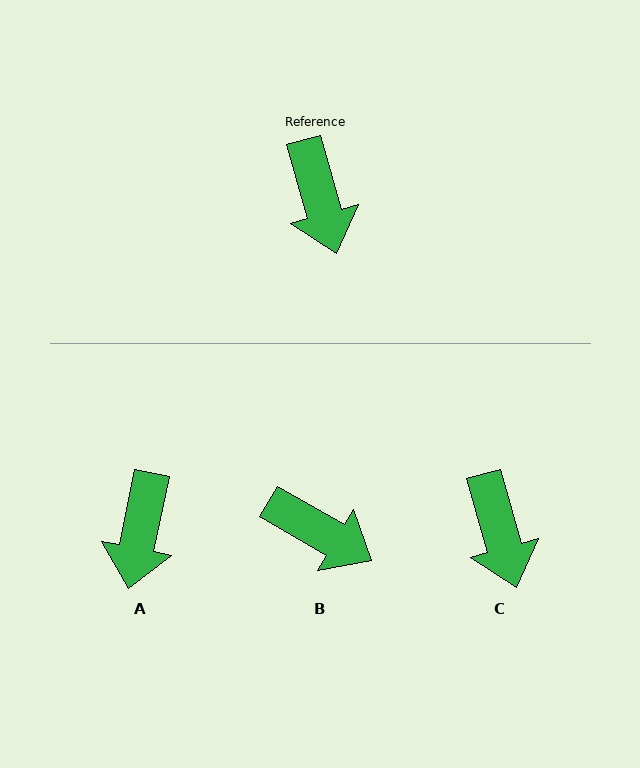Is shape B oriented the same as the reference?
No, it is off by about 44 degrees.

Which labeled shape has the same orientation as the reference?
C.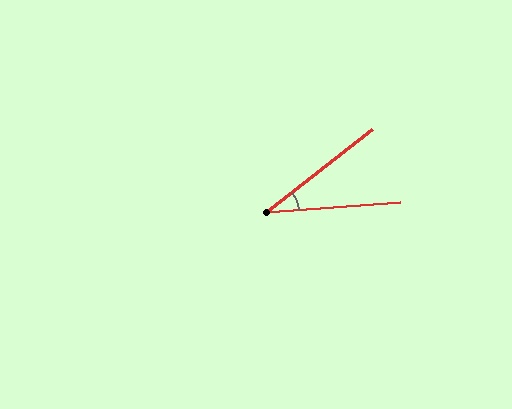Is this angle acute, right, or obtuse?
It is acute.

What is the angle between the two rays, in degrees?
Approximately 34 degrees.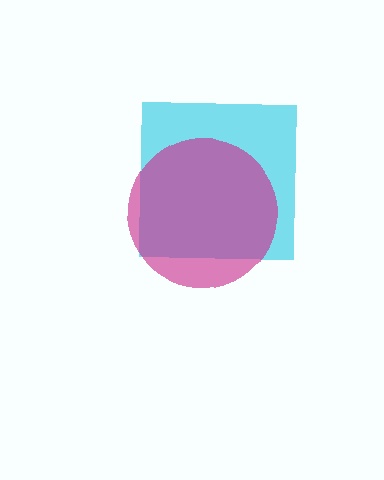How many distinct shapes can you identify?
There are 2 distinct shapes: a cyan square, a magenta circle.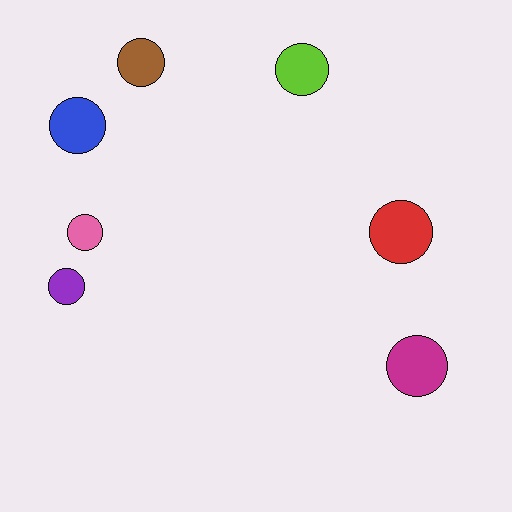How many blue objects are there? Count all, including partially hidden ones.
There is 1 blue object.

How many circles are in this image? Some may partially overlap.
There are 7 circles.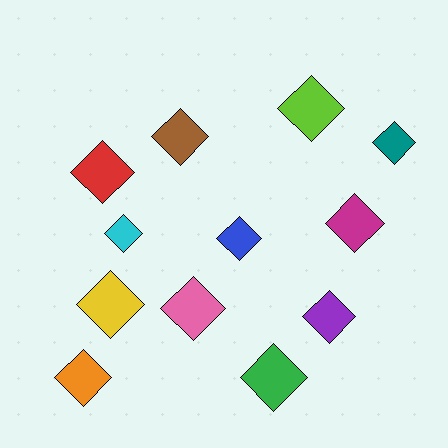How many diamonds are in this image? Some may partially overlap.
There are 12 diamonds.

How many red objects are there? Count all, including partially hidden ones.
There is 1 red object.